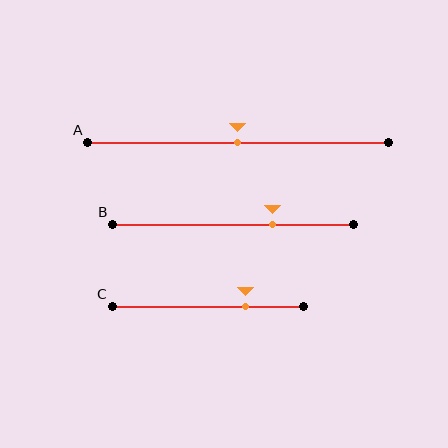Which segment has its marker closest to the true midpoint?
Segment A has its marker closest to the true midpoint.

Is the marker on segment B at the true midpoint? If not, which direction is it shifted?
No, the marker on segment B is shifted to the right by about 16% of the segment length.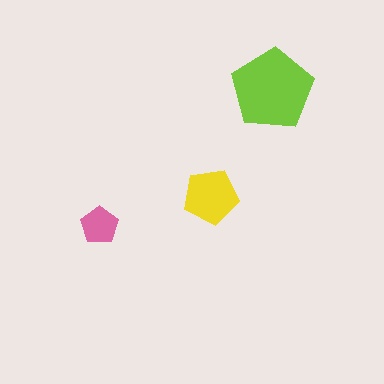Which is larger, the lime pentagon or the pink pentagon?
The lime one.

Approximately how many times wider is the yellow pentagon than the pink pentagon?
About 1.5 times wider.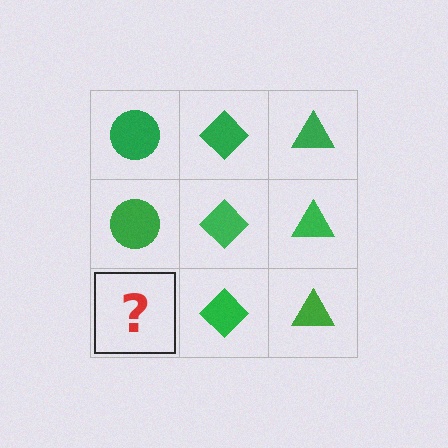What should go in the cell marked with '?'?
The missing cell should contain a green circle.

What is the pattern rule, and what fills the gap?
The rule is that each column has a consistent shape. The gap should be filled with a green circle.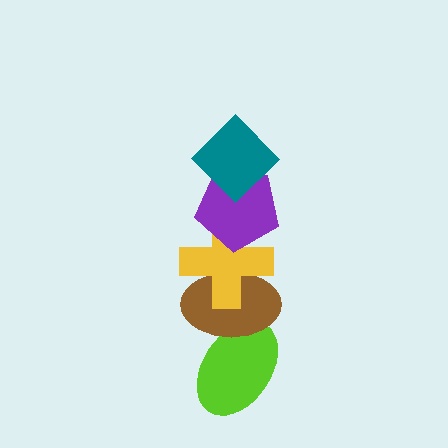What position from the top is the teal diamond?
The teal diamond is 1st from the top.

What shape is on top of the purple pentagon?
The teal diamond is on top of the purple pentagon.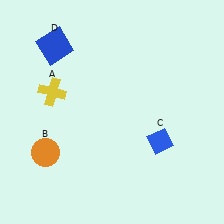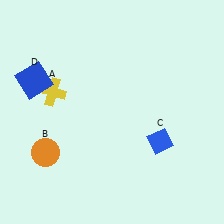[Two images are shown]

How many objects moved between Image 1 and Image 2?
1 object moved between the two images.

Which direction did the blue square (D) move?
The blue square (D) moved down.